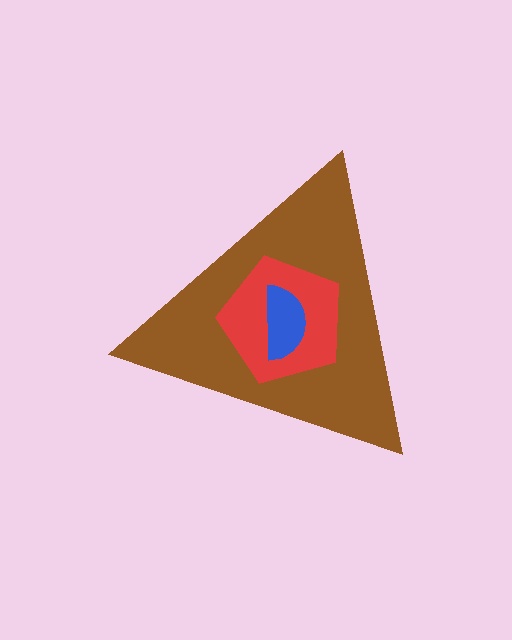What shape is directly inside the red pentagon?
The blue semicircle.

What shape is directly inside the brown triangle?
The red pentagon.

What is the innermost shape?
The blue semicircle.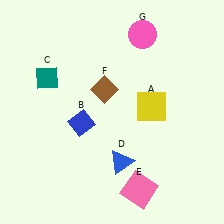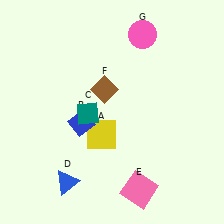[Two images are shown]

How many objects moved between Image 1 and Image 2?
3 objects moved between the two images.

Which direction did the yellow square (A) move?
The yellow square (A) moved left.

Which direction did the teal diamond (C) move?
The teal diamond (C) moved right.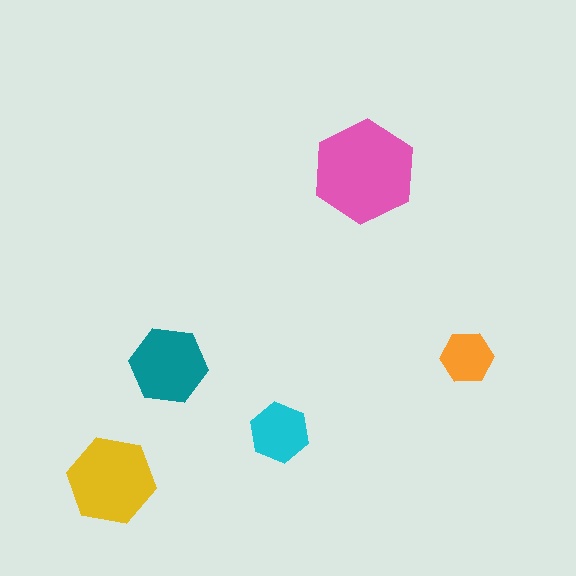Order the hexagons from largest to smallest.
the pink one, the yellow one, the teal one, the cyan one, the orange one.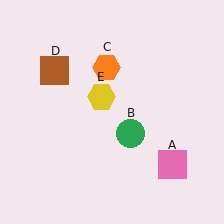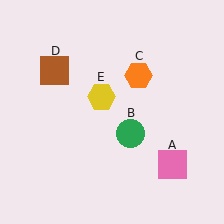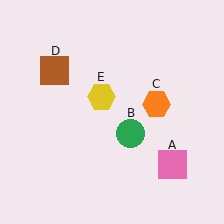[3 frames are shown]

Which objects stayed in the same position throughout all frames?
Pink square (object A) and green circle (object B) and brown square (object D) and yellow hexagon (object E) remained stationary.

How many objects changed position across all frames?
1 object changed position: orange hexagon (object C).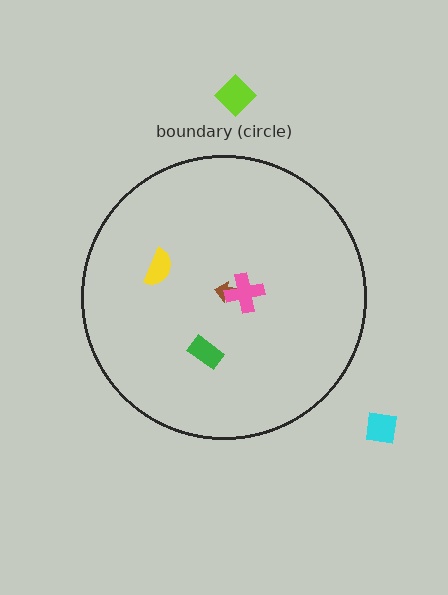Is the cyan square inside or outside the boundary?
Outside.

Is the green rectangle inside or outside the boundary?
Inside.